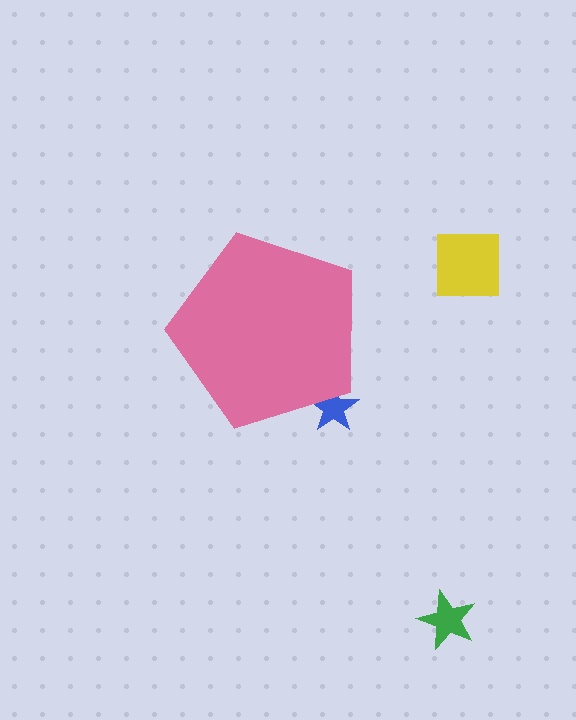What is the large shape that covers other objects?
A pink pentagon.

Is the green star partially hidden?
No, the green star is fully visible.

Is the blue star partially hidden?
Yes, the blue star is partially hidden behind the pink pentagon.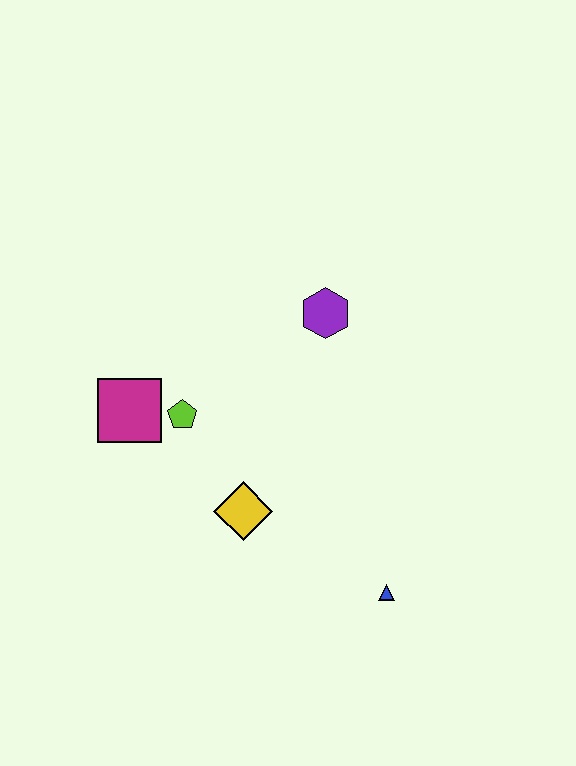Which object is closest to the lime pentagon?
The magenta square is closest to the lime pentagon.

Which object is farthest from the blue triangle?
The magenta square is farthest from the blue triangle.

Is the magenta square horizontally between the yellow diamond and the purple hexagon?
No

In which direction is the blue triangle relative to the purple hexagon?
The blue triangle is below the purple hexagon.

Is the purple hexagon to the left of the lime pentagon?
No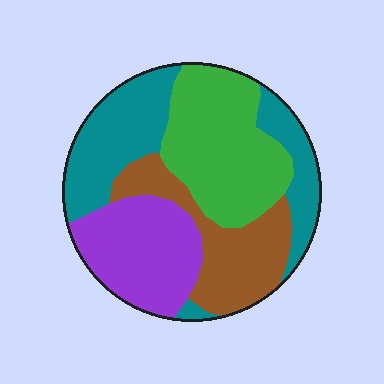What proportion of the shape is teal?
Teal takes up between a quarter and a half of the shape.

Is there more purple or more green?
Green.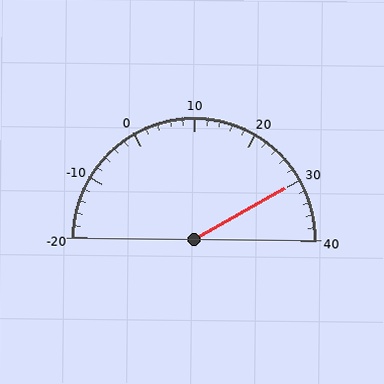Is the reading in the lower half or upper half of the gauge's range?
The reading is in the upper half of the range (-20 to 40).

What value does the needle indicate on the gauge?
The needle indicates approximately 30.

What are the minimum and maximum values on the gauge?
The gauge ranges from -20 to 40.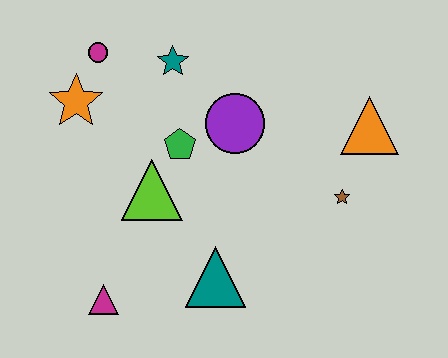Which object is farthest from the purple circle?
The magenta triangle is farthest from the purple circle.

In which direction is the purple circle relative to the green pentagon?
The purple circle is to the right of the green pentagon.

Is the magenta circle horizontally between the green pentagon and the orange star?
Yes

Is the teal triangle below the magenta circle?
Yes